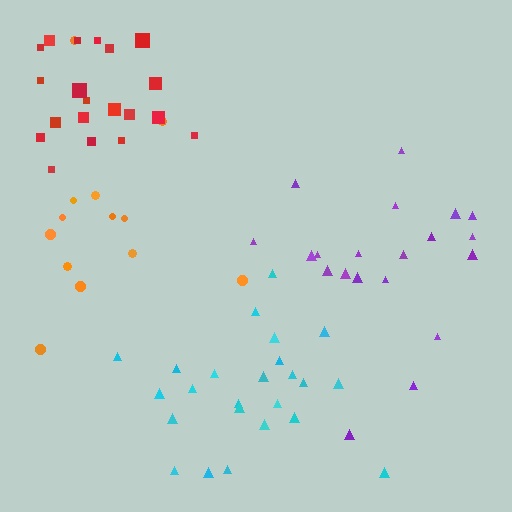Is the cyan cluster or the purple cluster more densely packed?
Cyan.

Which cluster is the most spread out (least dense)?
Orange.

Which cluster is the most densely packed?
Cyan.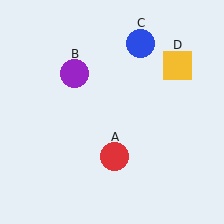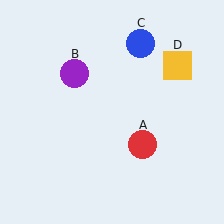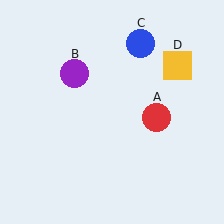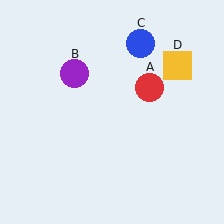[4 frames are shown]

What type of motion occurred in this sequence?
The red circle (object A) rotated counterclockwise around the center of the scene.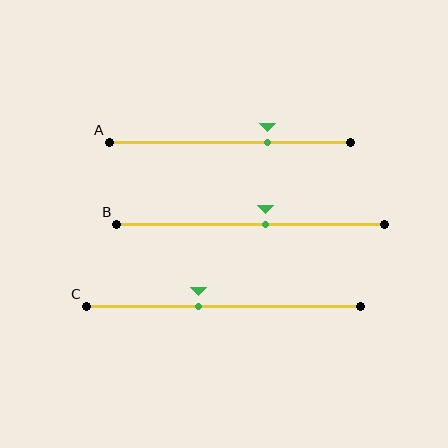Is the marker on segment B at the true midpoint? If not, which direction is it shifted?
No, the marker on segment B is shifted to the right by about 6% of the segment length.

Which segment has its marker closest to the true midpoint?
Segment B has its marker closest to the true midpoint.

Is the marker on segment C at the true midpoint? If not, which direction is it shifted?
No, the marker on segment C is shifted to the left by about 9% of the segment length.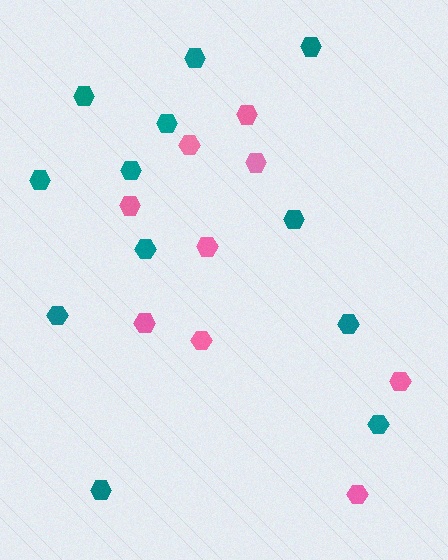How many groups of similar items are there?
There are 2 groups: one group of pink hexagons (9) and one group of teal hexagons (12).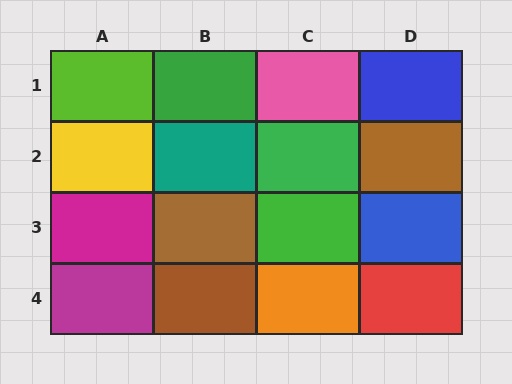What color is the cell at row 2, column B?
Teal.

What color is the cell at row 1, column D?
Blue.